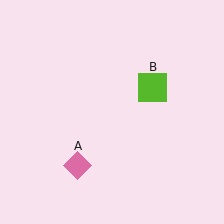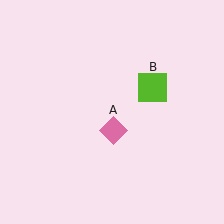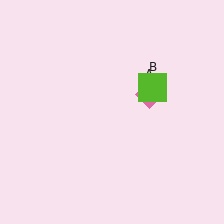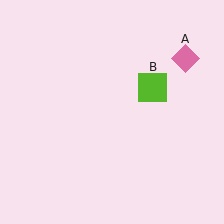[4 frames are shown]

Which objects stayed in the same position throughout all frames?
Lime square (object B) remained stationary.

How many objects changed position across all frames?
1 object changed position: pink diamond (object A).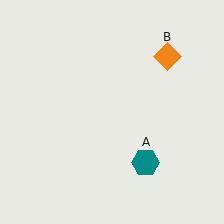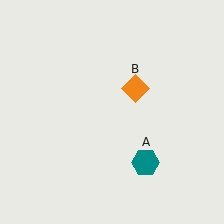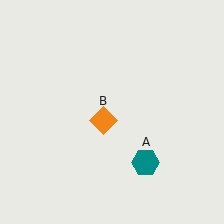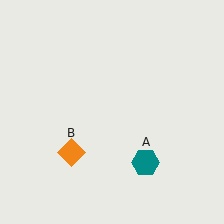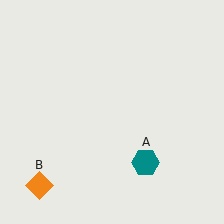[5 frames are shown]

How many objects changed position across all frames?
1 object changed position: orange diamond (object B).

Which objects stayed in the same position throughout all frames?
Teal hexagon (object A) remained stationary.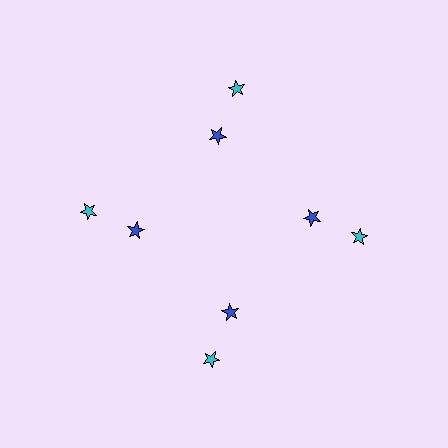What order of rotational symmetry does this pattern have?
This pattern has 4-fold rotational symmetry.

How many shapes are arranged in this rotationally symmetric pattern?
There are 8 shapes, arranged in 4 groups of 2.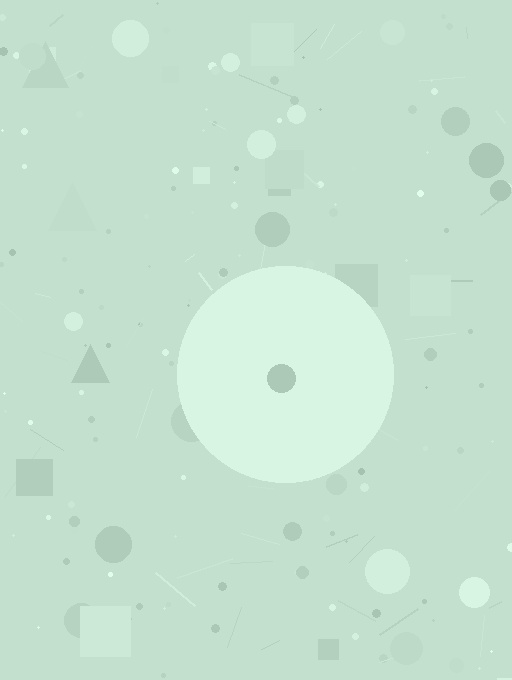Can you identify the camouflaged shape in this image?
The camouflaged shape is a circle.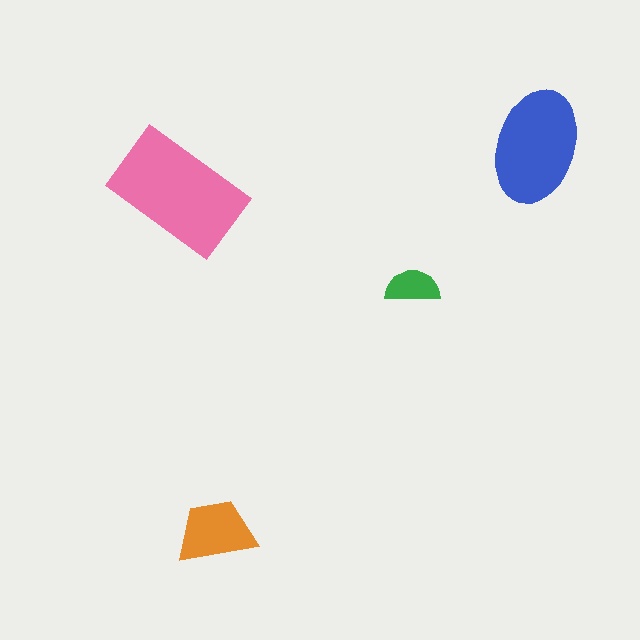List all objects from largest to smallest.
The pink rectangle, the blue ellipse, the orange trapezoid, the green semicircle.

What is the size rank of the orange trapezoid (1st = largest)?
3rd.